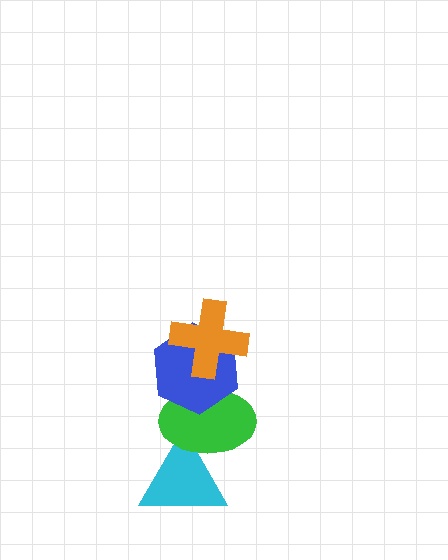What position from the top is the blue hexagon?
The blue hexagon is 2nd from the top.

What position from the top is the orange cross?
The orange cross is 1st from the top.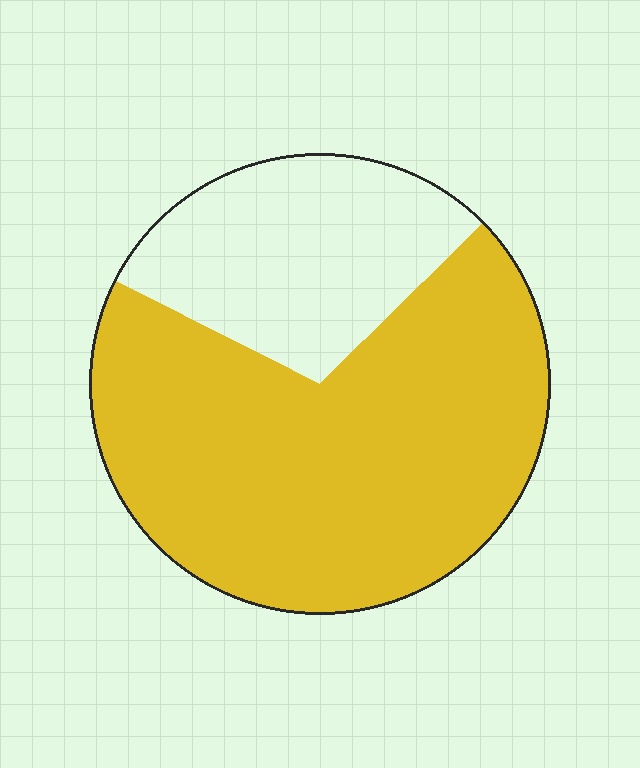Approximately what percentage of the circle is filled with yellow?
Approximately 70%.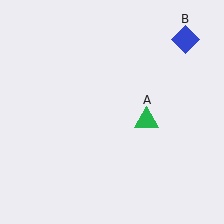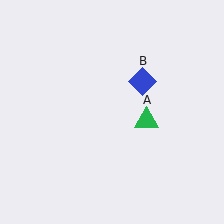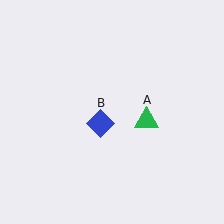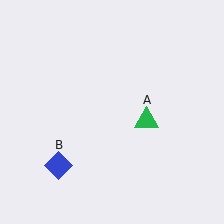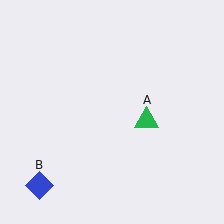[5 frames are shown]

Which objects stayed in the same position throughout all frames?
Green triangle (object A) remained stationary.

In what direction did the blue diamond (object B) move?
The blue diamond (object B) moved down and to the left.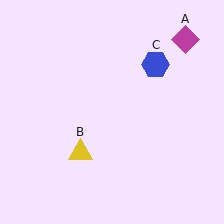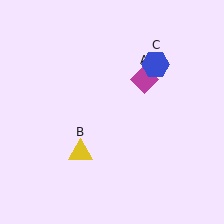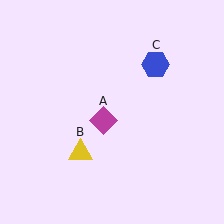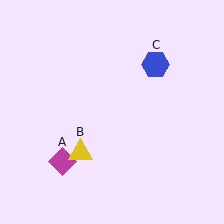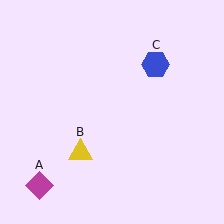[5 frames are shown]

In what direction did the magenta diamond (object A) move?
The magenta diamond (object A) moved down and to the left.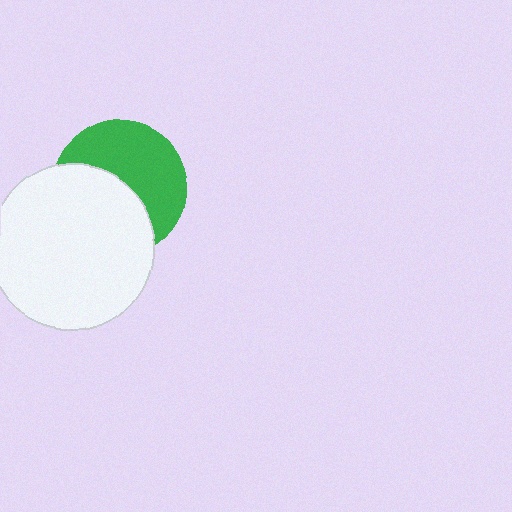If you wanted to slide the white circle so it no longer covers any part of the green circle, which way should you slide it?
Slide it toward the lower-left — that is the most direct way to separate the two shapes.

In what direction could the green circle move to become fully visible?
The green circle could move toward the upper-right. That would shift it out from behind the white circle entirely.